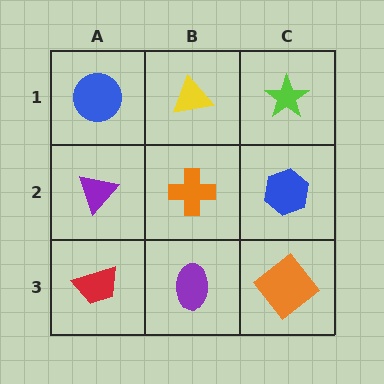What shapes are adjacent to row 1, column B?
An orange cross (row 2, column B), a blue circle (row 1, column A), a lime star (row 1, column C).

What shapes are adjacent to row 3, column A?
A purple triangle (row 2, column A), a purple ellipse (row 3, column B).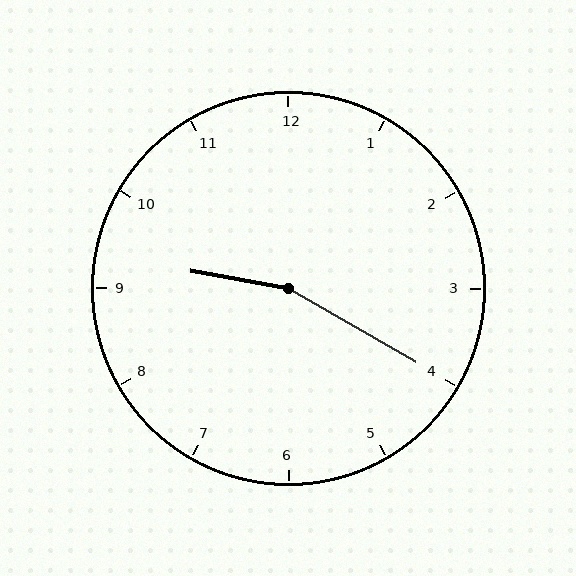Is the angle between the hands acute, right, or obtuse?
It is obtuse.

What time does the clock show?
9:20.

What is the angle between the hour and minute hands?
Approximately 160 degrees.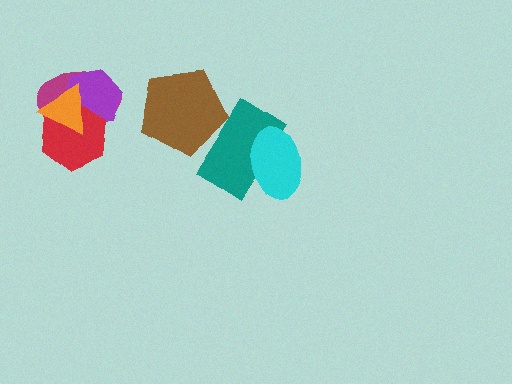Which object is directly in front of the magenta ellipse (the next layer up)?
The purple hexagon is directly in front of the magenta ellipse.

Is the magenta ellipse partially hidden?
Yes, it is partially covered by another shape.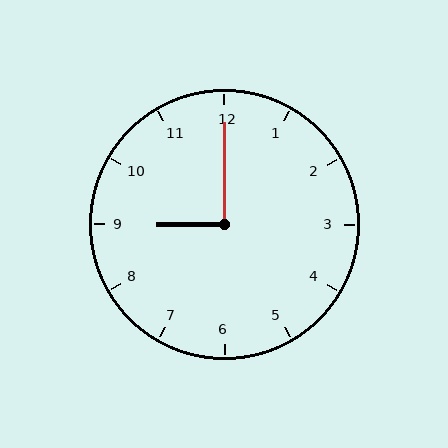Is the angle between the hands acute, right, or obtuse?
It is right.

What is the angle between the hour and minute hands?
Approximately 90 degrees.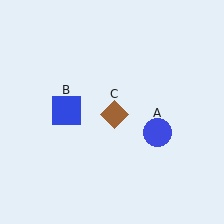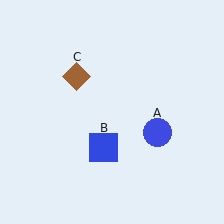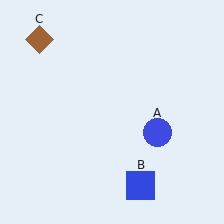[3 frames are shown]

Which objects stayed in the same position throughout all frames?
Blue circle (object A) remained stationary.